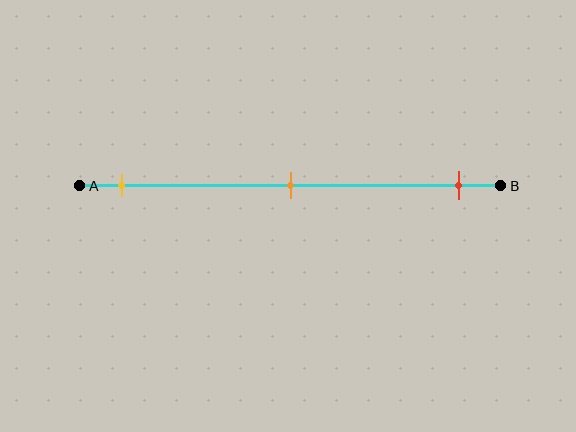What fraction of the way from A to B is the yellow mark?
The yellow mark is approximately 10% (0.1) of the way from A to B.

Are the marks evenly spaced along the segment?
Yes, the marks are approximately evenly spaced.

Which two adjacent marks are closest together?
The yellow and orange marks are the closest adjacent pair.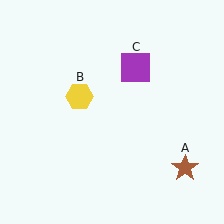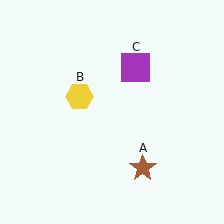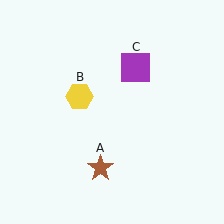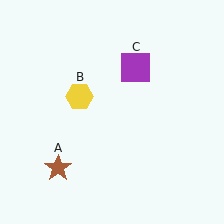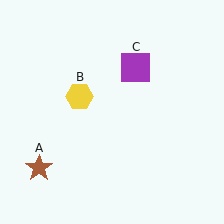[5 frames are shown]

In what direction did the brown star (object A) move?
The brown star (object A) moved left.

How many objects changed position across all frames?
1 object changed position: brown star (object A).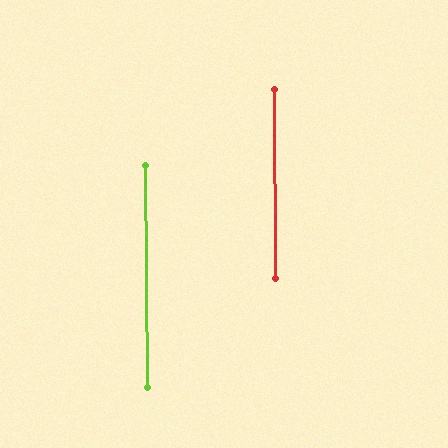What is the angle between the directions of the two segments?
Approximately 0 degrees.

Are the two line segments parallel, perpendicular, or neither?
Parallel — their directions differ by only 0.0°.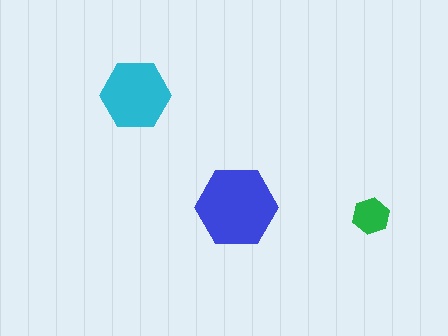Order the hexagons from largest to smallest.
the blue one, the cyan one, the green one.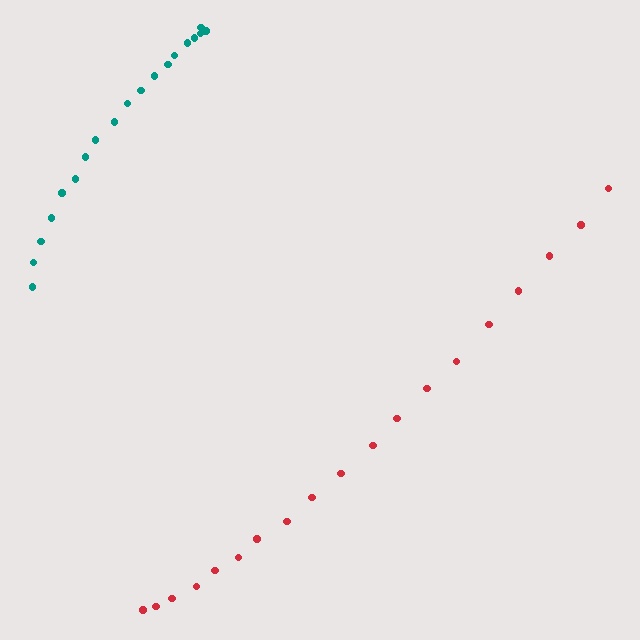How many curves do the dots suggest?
There are 2 distinct paths.